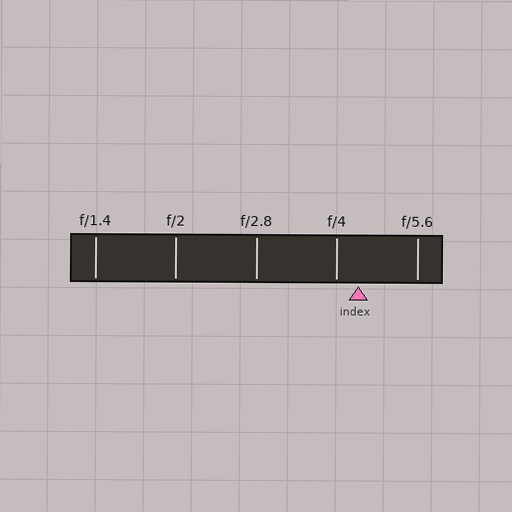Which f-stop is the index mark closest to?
The index mark is closest to f/4.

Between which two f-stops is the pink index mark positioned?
The index mark is between f/4 and f/5.6.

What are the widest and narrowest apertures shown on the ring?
The widest aperture shown is f/1.4 and the narrowest is f/5.6.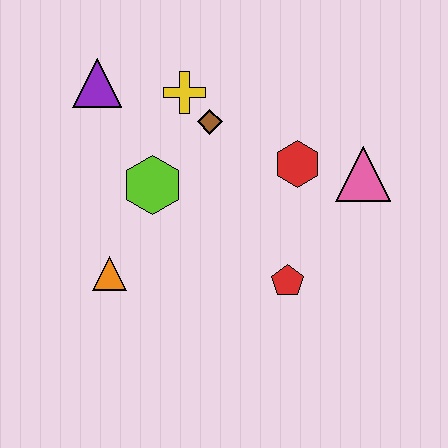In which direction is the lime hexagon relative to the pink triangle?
The lime hexagon is to the left of the pink triangle.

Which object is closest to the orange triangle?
The lime hexagon is closest to the orange triangle.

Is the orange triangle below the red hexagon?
Yes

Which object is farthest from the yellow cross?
The red pentagon is farthest from the yellow cross.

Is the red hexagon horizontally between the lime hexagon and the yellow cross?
No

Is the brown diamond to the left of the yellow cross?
No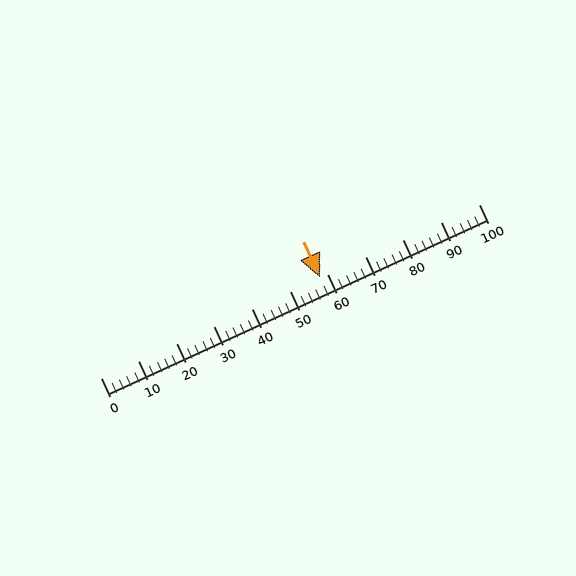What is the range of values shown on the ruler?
The ruler shows values from 0 to 100.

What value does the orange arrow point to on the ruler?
The orange arrow points to approximately 58.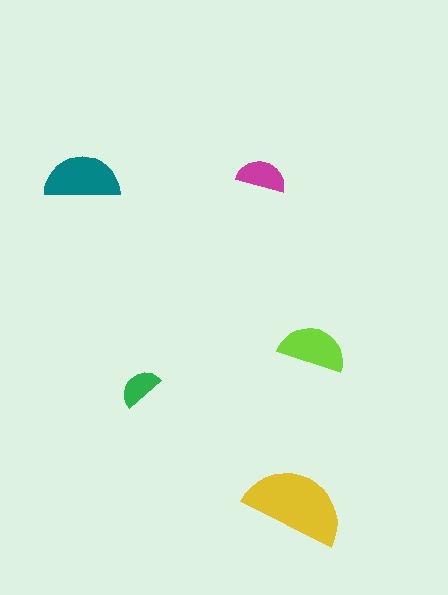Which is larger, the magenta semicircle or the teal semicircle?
The teal one.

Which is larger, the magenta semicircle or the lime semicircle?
The lime one.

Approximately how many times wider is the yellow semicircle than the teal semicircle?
About 1.5 times wider.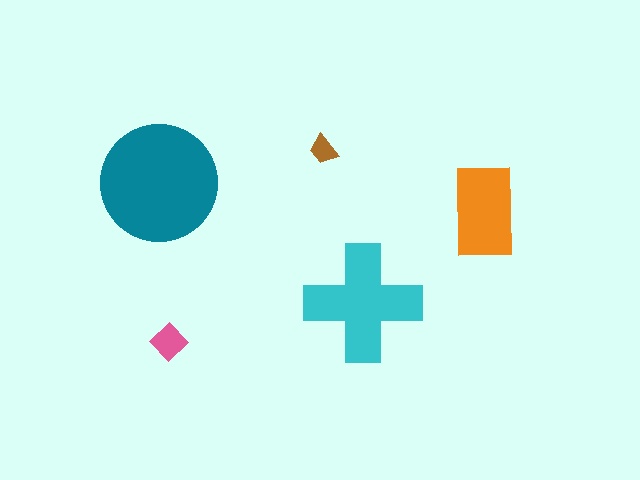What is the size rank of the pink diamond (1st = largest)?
4th.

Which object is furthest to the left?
The teal circle is leftmost.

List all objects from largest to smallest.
The teal circle, the cyan cross, the orange rectangle, the pink diamond, the brown trapezoid.